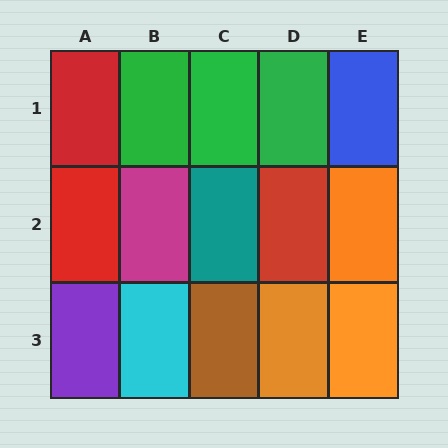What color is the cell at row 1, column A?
Red.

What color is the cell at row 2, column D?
Red.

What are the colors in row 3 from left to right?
Purple, cyan, brown, orange, orange.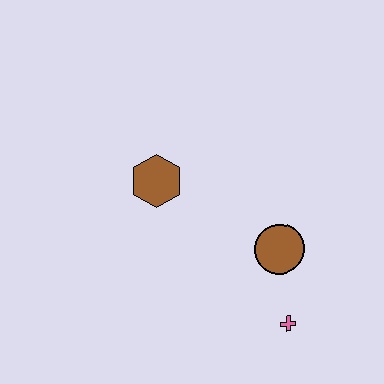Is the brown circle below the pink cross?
No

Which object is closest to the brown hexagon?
The brown circle is closest to the brown hexagon.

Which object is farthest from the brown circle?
The brown hexagon is farthest from the brown circle.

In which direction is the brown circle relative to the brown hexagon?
The brown circle is to the right of the brown hexagon.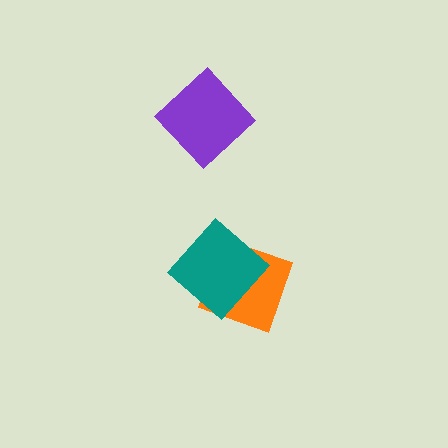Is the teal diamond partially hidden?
No, no other shape covers it.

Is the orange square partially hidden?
Yes, it is partially covered by another shape.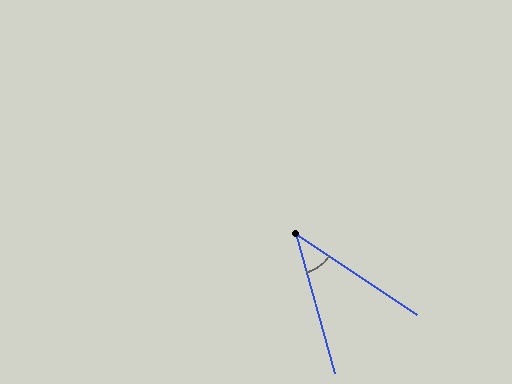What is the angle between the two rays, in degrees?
Approximately 41 degrees.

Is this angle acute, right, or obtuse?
It is acute.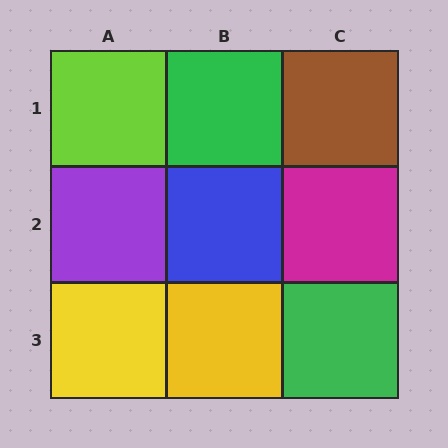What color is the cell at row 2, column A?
Purple.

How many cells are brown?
1 cell is brown.